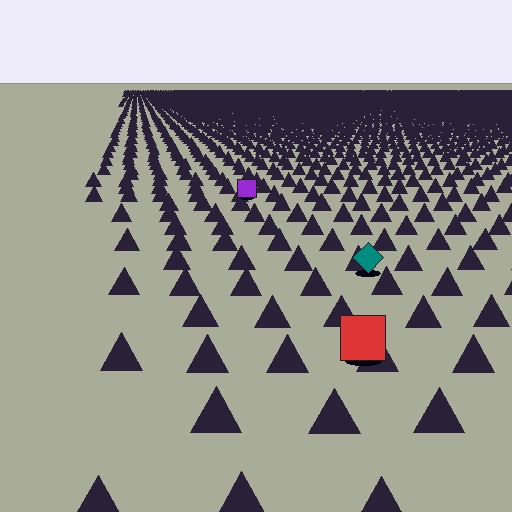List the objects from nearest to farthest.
From nearest to farthest: the red square, the teal diamond, the purple square.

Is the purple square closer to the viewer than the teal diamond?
No. The teal diamond is closer — you can tell from the texture gradient: the ground texture is coarser near it.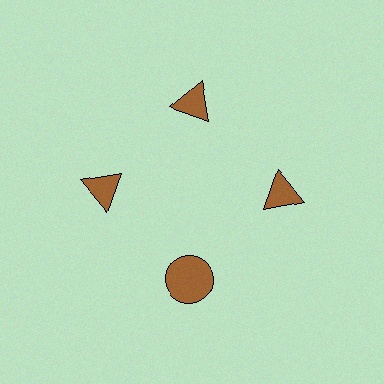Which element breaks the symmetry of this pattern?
The brown circle at roughly the 6 o'clock position breaks the symmetry. All other shapes are brown triangles.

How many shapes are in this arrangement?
There are 4 shapes arranged in a ring pattern.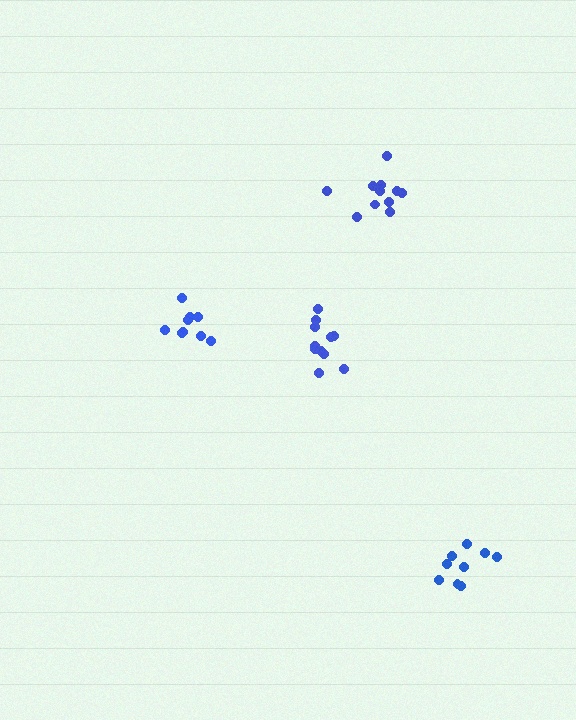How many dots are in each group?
Group 1: 11 dots, Group 2: 11 dots, Group 3: 9 dots, Group 4: 9 dots (40 total).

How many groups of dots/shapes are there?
There are 4 groups.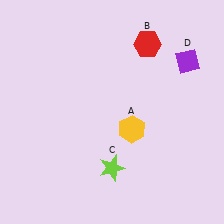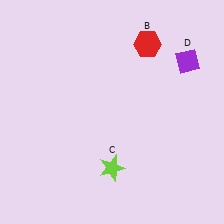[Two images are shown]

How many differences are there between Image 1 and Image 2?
There is 1 difference between the two images.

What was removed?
The yellow hexagon (A) was removed in Image 2.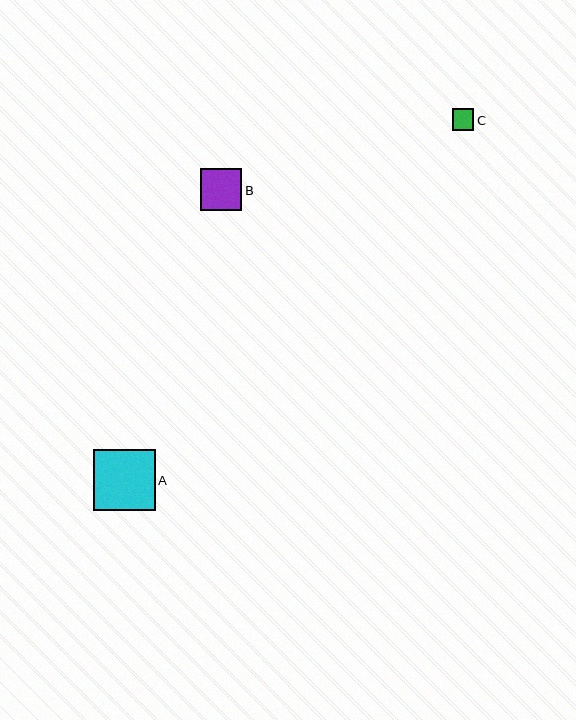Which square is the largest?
Square A is the largest with a size of approximately 62 pixels.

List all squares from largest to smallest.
From largest to smallest: A, B, C.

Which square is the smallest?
Square C is the smallest with a size of approximately 22 pixels.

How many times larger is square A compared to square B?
Square A is approximately 1.5 times the size of square B.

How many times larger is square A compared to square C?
Square A is approximately 2.8 times the size of square C.